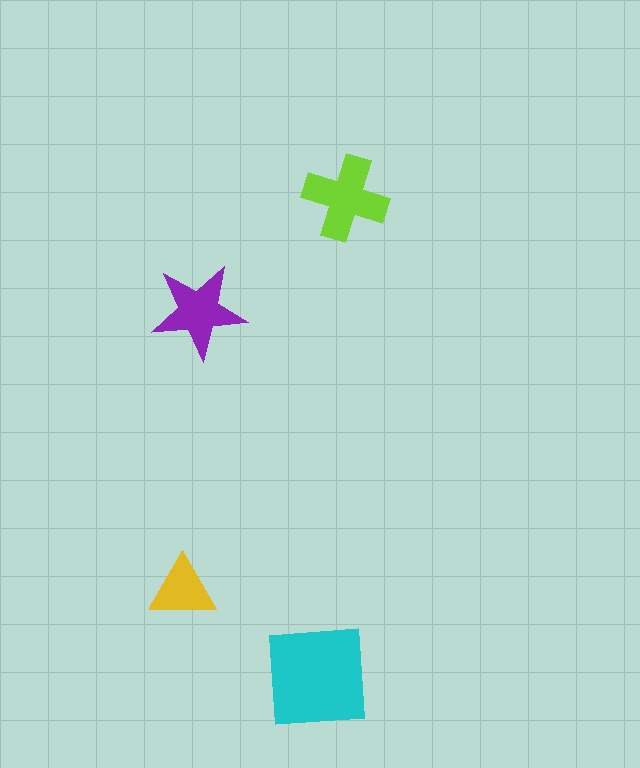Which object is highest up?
The lime cross is topmost.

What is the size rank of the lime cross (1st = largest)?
2nd.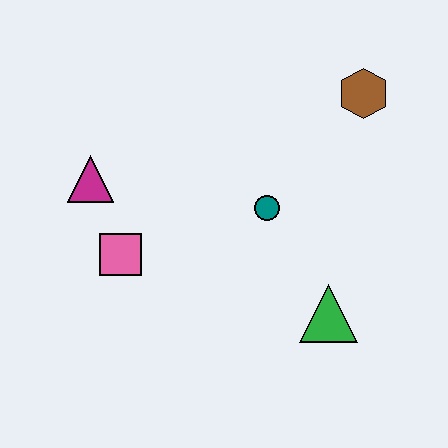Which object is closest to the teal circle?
The green triangle is closest to the teal circle.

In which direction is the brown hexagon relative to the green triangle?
The brown hexagon is above the green triangle.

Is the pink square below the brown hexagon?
Yes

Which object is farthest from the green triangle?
The magenta triangle is farthest from the green triangle.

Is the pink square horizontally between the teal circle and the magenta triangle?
Yes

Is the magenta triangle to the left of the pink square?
Yes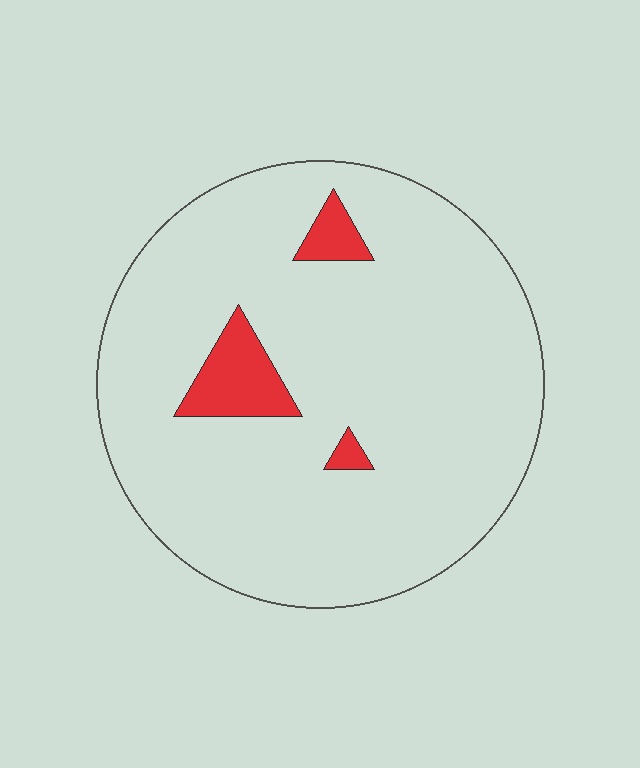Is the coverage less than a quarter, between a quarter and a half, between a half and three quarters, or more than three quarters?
Less than a quarter.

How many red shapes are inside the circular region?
3.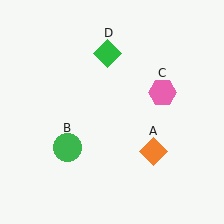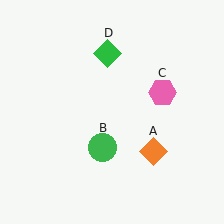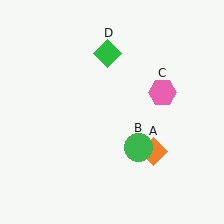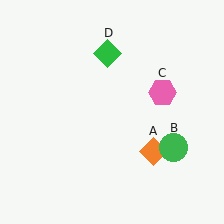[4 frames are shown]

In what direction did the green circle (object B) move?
The green circle (object B) moved right.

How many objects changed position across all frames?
1 object changed position: green circle (object B).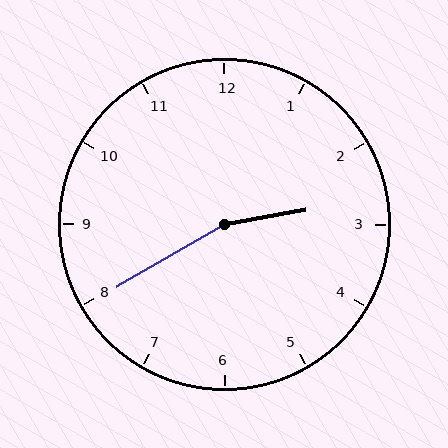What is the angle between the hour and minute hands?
Approximately 160 degrees.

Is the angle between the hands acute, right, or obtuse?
It is obtuse.